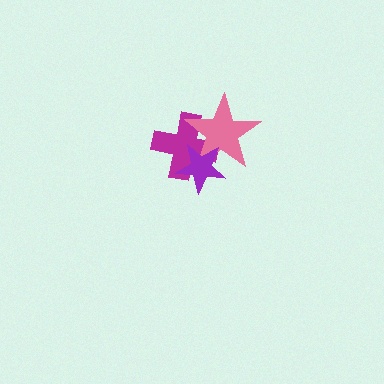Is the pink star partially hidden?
Yes, it is partially covered by another shape.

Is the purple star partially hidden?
No, no other shape covers it.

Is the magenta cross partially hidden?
Yes, it is partially covered by another shape.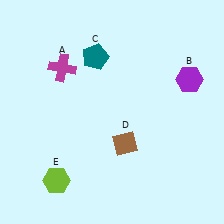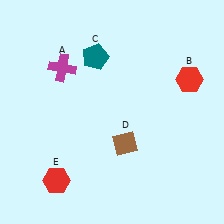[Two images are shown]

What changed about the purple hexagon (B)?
In Image 1, B is purple. In Image 2, it changed to red.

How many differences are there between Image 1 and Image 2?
There are 2 differences between the two images.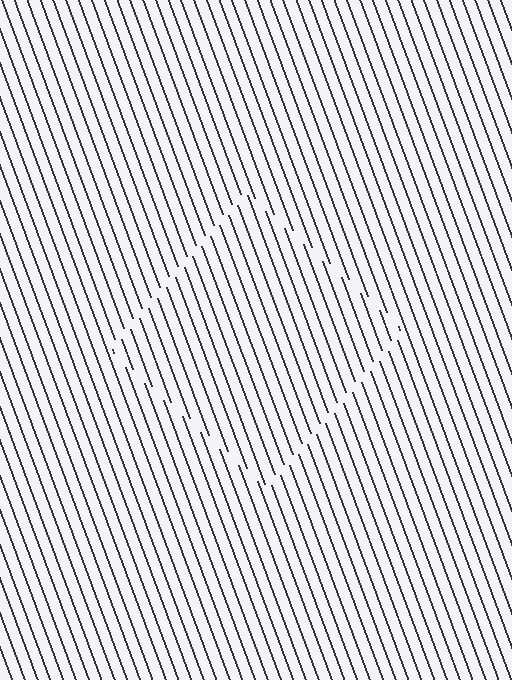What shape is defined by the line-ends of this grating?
An illusory square. The interior of the shape contains the same grating, shifted by half a period — the contour is defined by the phase discontinuity where line-ends from the inner and outer gratings abut.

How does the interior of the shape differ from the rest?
The interior of the shape contains the same grating, shifted by half a period — the contour is defined by the phase discontinuity where line-ends from the inner and outer gratings abut.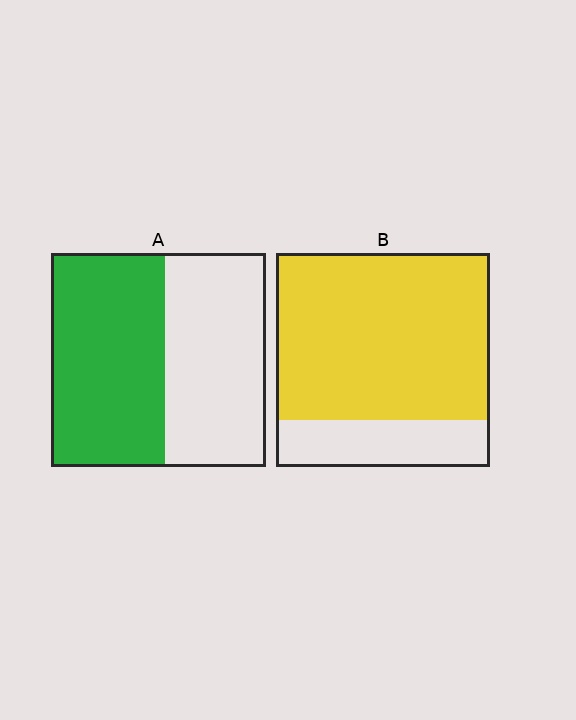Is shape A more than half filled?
Roughly half.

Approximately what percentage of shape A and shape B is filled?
A is approximately 55% and B is approximately 80%.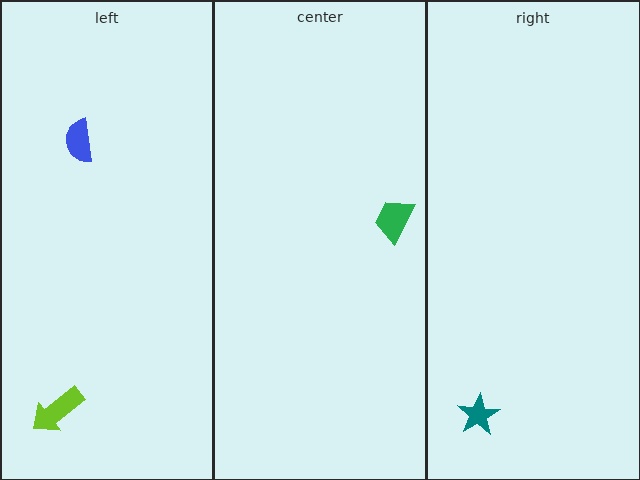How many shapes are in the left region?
2.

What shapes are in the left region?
The lime arrow, the blue semicircle.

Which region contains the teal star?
The right region.